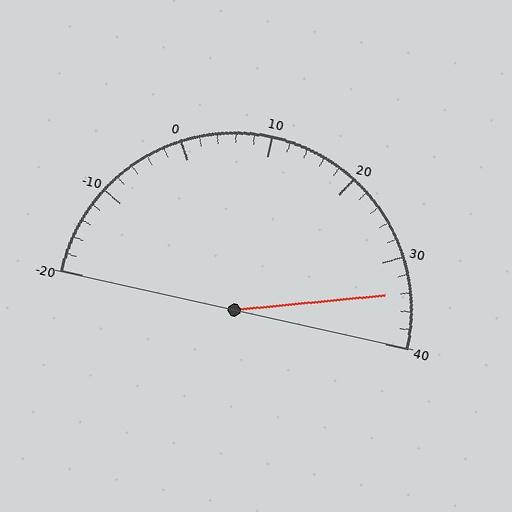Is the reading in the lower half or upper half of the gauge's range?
The reading is in the upper half of the range (-20 to 40).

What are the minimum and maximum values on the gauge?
The gauge ranges from -20 to 40.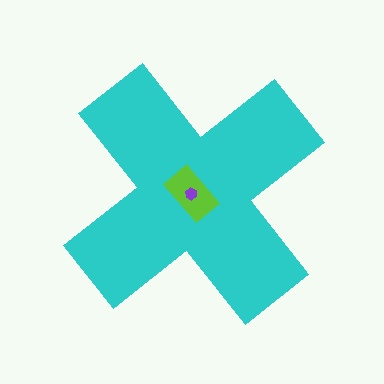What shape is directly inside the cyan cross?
The lime rectangle.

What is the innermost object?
The purple hexagon.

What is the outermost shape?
The cyan cross.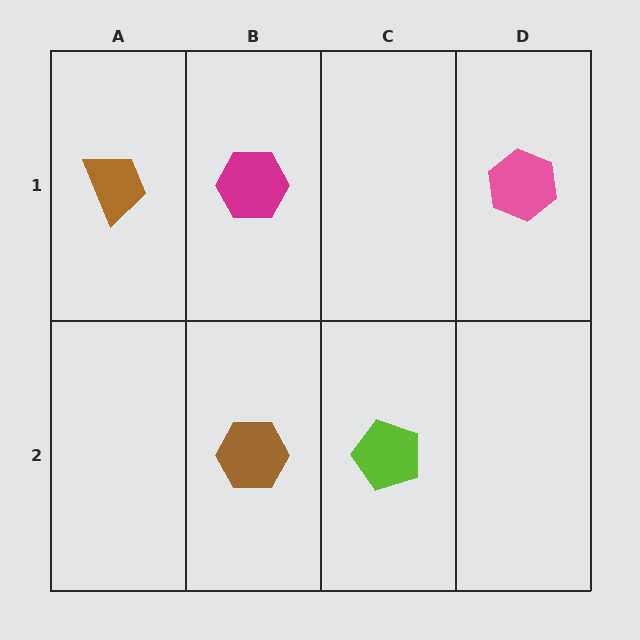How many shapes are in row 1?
3 shapes.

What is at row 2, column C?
A lime pentagon.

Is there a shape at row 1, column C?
No, that cell is empty.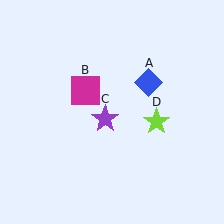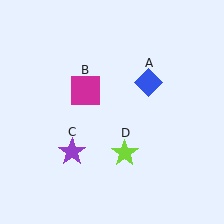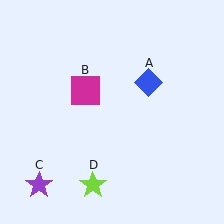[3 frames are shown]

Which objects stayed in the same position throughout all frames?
Blue diamond (object A) and magenta square (object B) remained stationary.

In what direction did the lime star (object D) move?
The lime star (object D) moved down and to the left.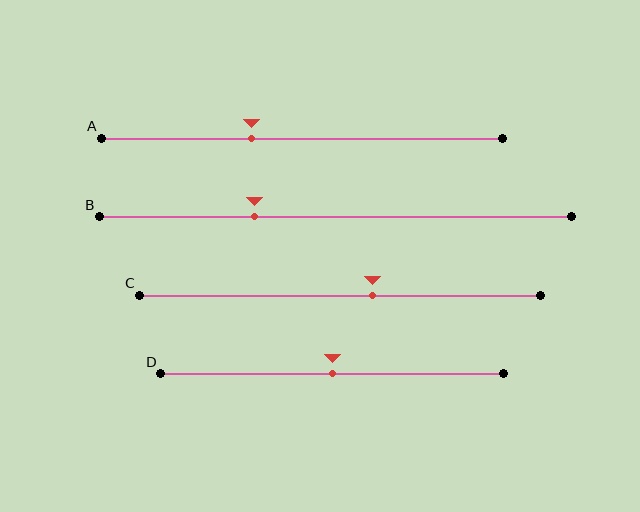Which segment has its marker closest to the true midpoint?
Segment D has its marker closest to the true midpoint.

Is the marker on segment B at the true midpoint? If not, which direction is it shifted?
No, the marker on segment B is shifted to the left by about 17% of the segment length.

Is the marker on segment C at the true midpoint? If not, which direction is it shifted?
No, the marker on segment C is shifted to the right by about 8% of the segment length.